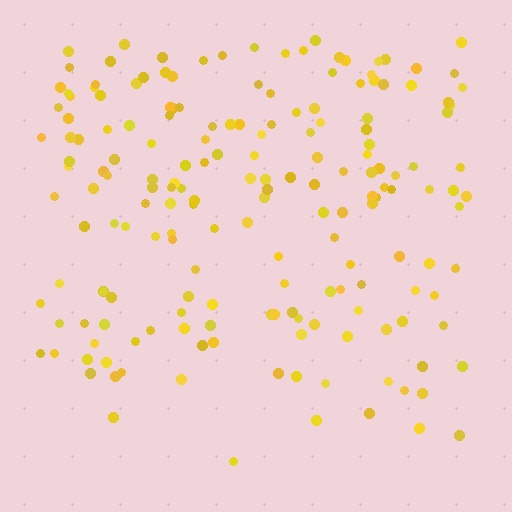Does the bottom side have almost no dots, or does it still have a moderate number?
Still a moderate number, just noticeably fewer than the top.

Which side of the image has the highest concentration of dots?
The top.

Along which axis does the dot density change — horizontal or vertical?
Vertical.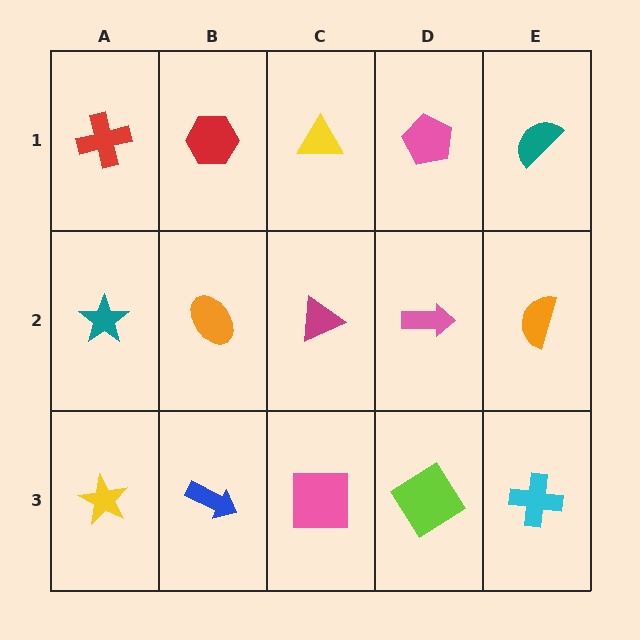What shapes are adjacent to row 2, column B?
A red hexagon (row 1, column B), a blue arrow (row 3, column B), a teal star (row 2, column A), a magenta triangle (row 2, column C).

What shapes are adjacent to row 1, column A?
A teal star (row 2, column A), a red hexagon (row 1, column B).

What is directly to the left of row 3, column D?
A pink square.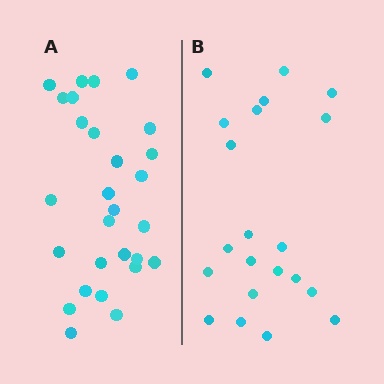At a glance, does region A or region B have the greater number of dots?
Region A (the left region) has more dots.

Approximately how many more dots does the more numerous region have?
Region A has roughly 8 or so more dots than region B.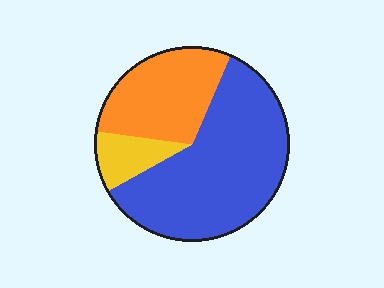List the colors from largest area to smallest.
From largest to smallest: blue, orange, yellow.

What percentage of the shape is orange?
Orange takes up between a sixth and a third of the shape.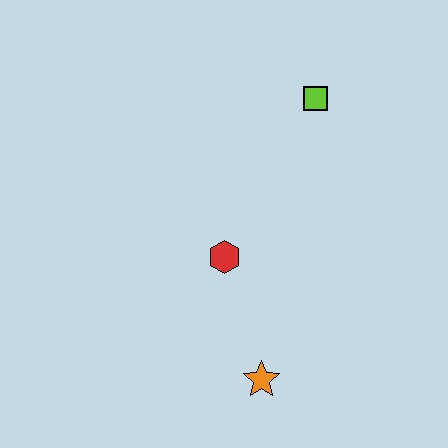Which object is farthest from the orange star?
The lime square is farthest from the orange star.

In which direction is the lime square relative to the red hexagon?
The lime square is above the red hexagon.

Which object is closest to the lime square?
The red hexagon is closest to the lime square.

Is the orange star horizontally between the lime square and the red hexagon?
Yes